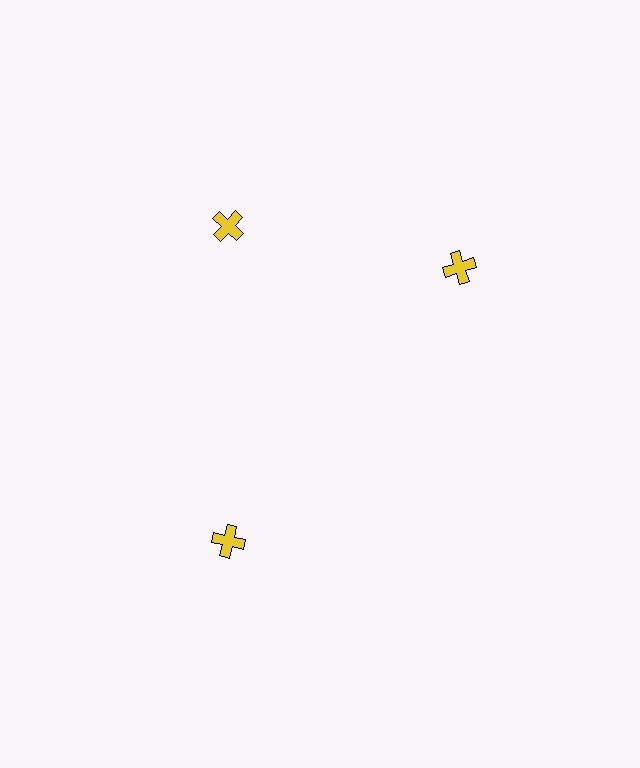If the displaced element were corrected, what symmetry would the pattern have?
It would have 3-fold rotational symmetry — the pattern would map onto itself every 120 degrees.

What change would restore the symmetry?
The symmetry would be restored by rotating it back into even spacing with its neighbors so that all 3 crosses sit at equal angles and equal distance from the center.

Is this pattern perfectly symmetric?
No. The 3 yellow crosses are arranged in a ring, but one element near the 3 o'clock position is rotated out of alignment along the ring, breaking the 3-fold rotational symmetry.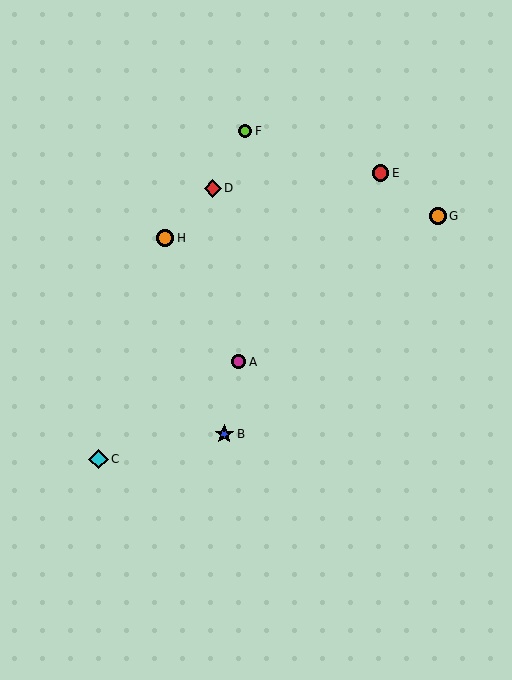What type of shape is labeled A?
Shape A is a magenta circle.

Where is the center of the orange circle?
The center of the orange circle is at (165, 238).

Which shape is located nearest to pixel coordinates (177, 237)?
The orange circle (labeled H) at (165, 238) is nearest to that location.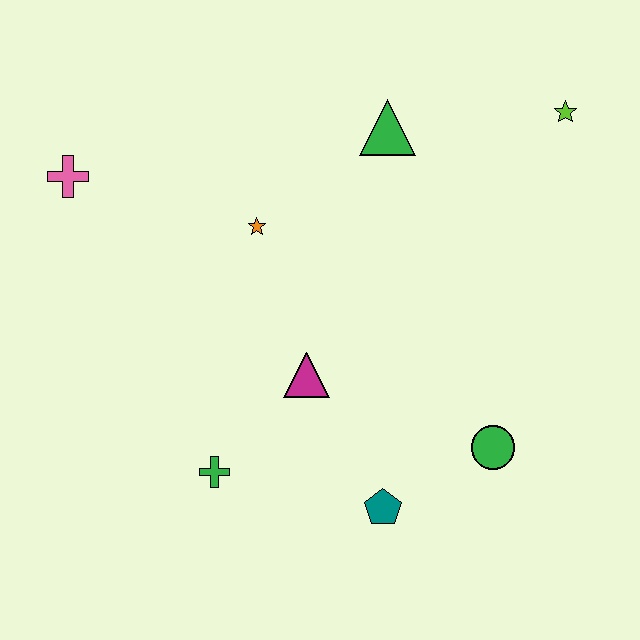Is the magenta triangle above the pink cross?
No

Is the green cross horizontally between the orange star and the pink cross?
Yes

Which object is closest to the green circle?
The teal pentagon is closest to the green circle.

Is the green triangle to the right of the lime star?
No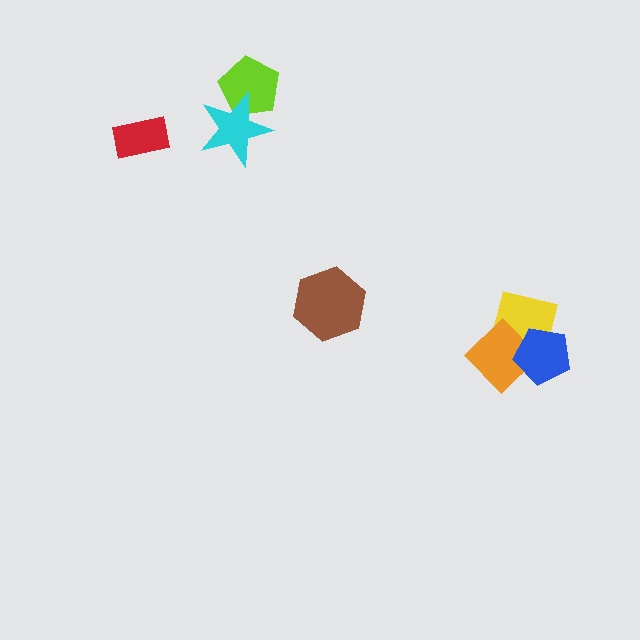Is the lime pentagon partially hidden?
Yes, it is partially covered by another shape.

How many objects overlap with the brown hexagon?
0 objects overlap with the brown hexagon.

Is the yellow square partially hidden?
Yes, it is partially covered by another shape.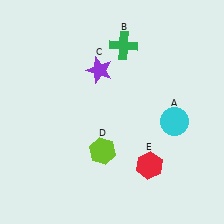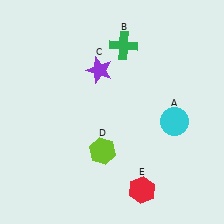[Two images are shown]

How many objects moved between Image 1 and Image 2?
1 object moved between the two images.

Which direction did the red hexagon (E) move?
The red hexagon (E) moved down.